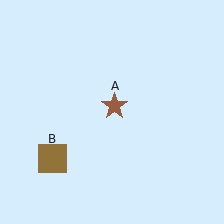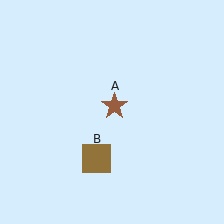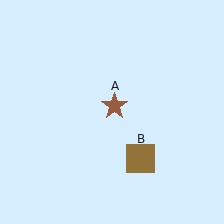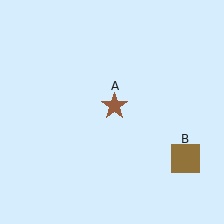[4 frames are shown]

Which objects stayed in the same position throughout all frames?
Brown star (object A) remained stationary.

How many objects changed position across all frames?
1 object changed position: brown square (object B).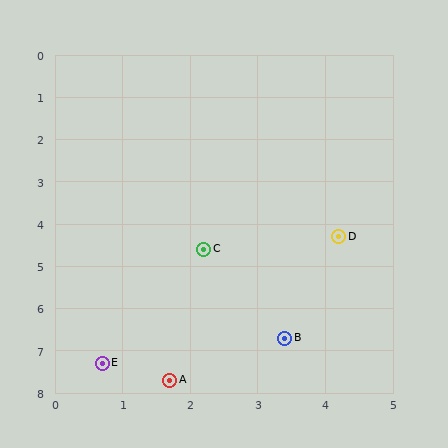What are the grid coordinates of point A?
Point A is at approximately (1.7, 7.7).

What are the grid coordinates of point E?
Point E is at approximately (0.7, 7.3).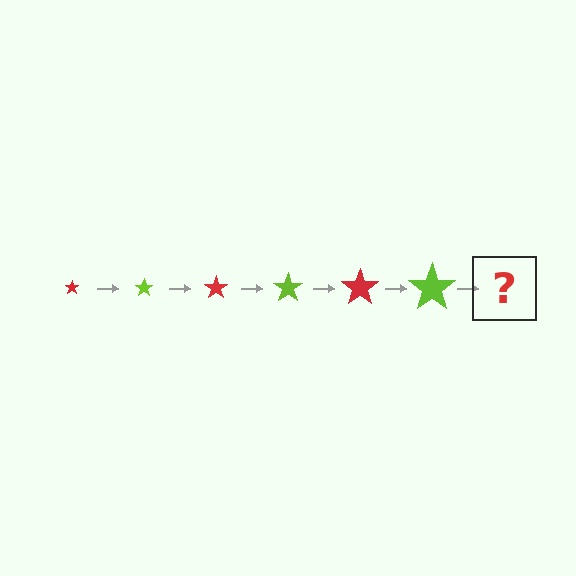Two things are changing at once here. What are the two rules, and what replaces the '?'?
The two rules are that the star grows larger each step and the color cycles through red and lime. The '?' should be a red star, larger than the previous one.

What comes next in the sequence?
The next element should be a red star, larger than the previous one.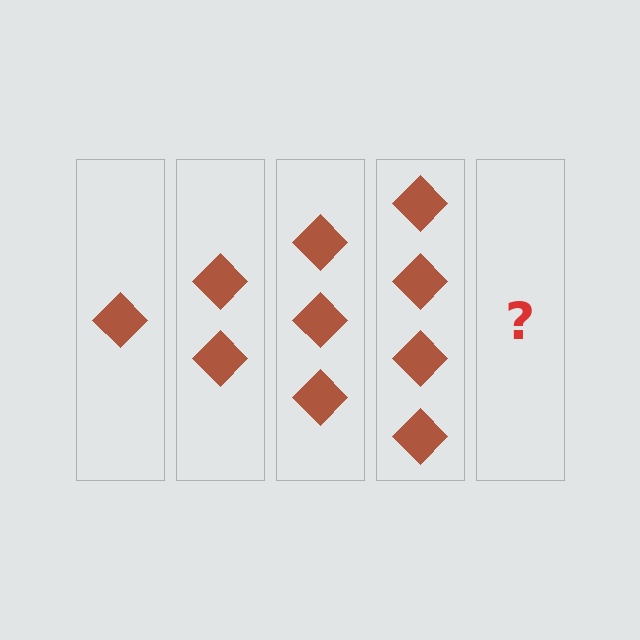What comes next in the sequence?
The next element should be 5 diamonds.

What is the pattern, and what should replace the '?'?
The pattern is that each step adds one more diamond. The '?' should be 5 diamonds.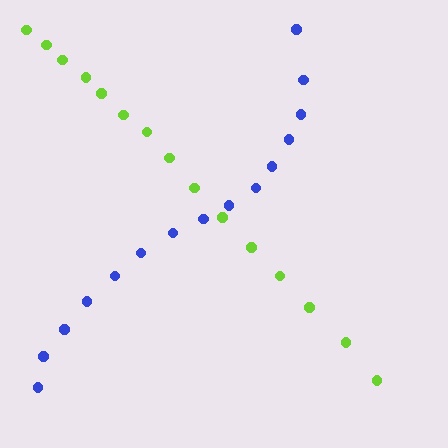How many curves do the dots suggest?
There are 2 distinct paths.